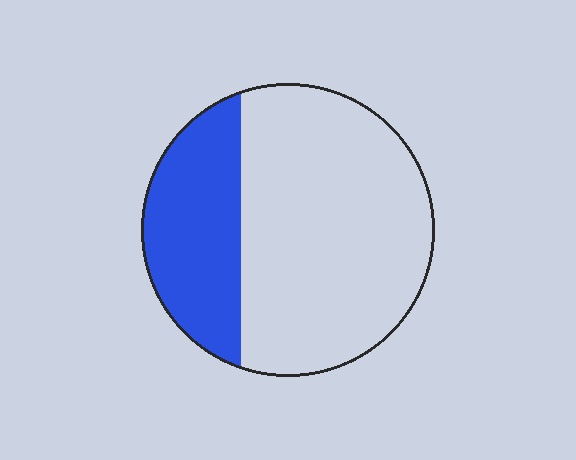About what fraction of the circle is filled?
About one third (1/3).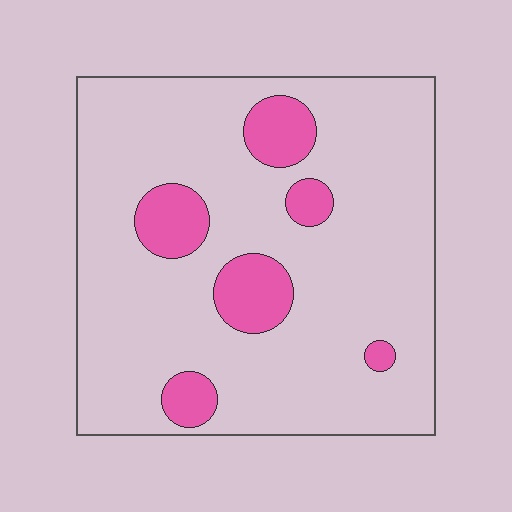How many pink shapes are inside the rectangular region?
6.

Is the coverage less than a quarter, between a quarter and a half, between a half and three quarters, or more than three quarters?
Less than a quarter.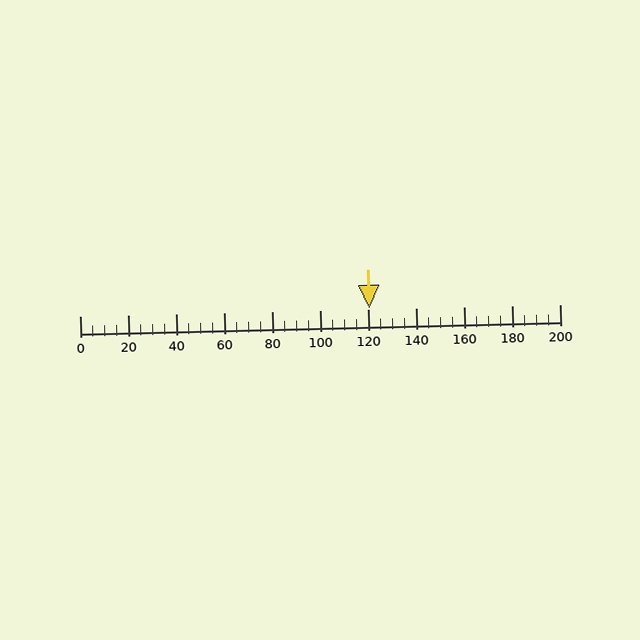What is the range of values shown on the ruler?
The ruler shows values from 0 to 200.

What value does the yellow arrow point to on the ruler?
The yellow arrow points to approximately 121.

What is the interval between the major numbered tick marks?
The major tick marks are spaced 20 units apart.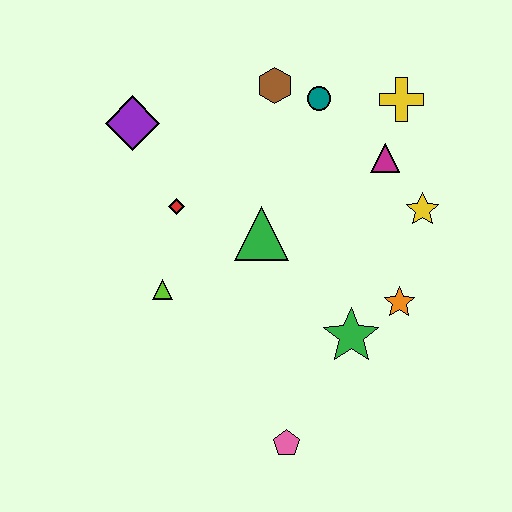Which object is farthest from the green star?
The purple diamond is farthest from the green star.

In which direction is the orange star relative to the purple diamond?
The orange star is to the right of the purple diamond.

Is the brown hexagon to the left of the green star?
Yes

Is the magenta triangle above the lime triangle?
Yes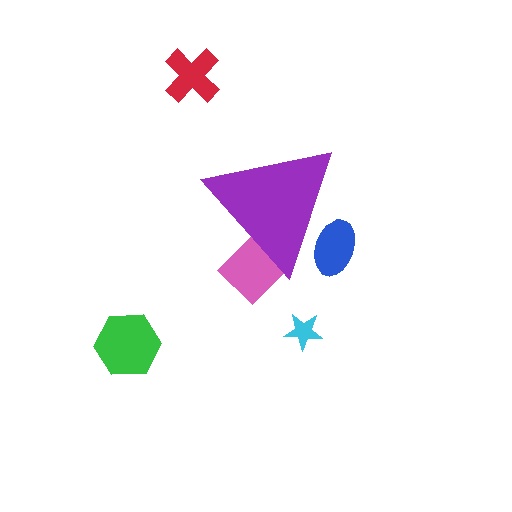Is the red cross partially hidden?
No, the red cross is fully visible.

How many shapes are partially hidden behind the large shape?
2 shapes are partially hidden.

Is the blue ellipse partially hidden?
Yes, the blue ellipse is partially hidden behind the purple triangle.